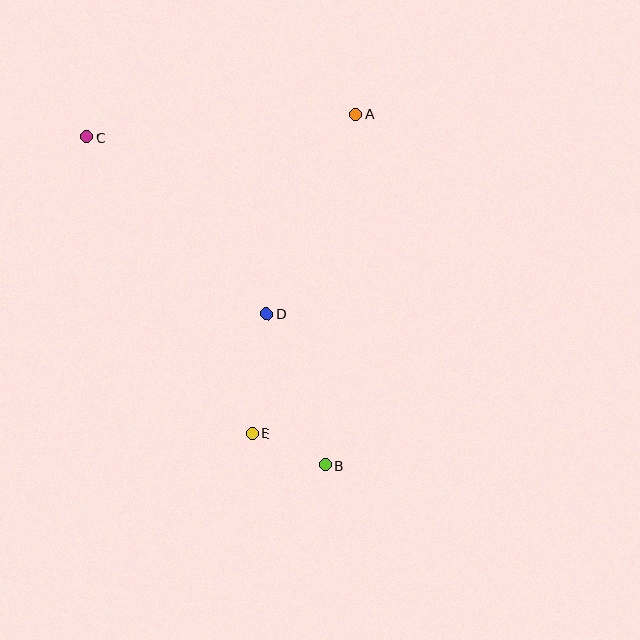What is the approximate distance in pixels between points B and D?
The distance between B and D is approximately 161 pixels.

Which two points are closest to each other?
Points B and E are closest to each other.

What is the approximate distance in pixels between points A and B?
The distance between A and B is approximately 352 pixels.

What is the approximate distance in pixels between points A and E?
The distance between A and E is approximately 336 pixels.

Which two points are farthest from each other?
Points B and C are farthest from each other.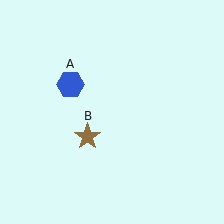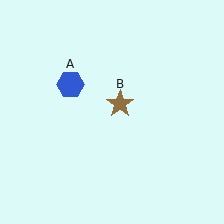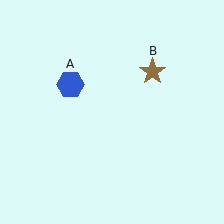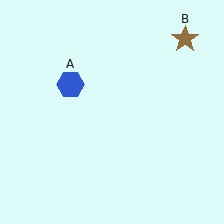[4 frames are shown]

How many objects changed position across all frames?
1 object changed position: brown star (object B).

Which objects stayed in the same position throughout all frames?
Blue hexagon (object A) remained stationary.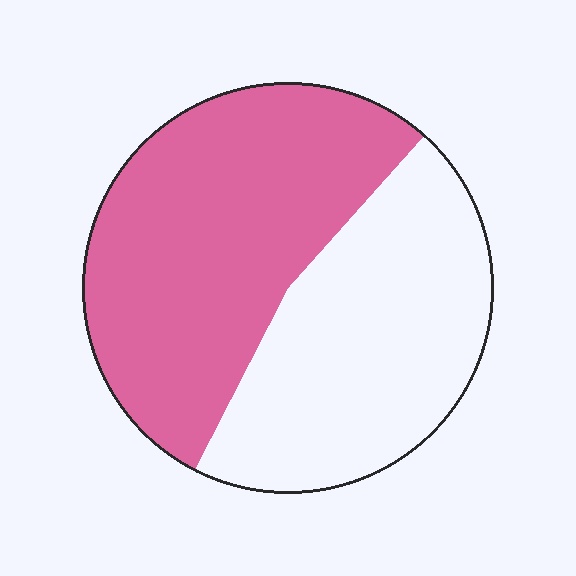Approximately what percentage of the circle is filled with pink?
Approximately 55%.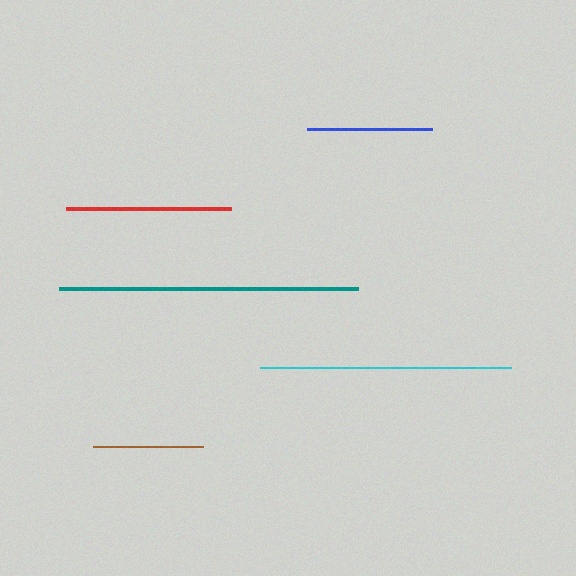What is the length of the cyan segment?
The cyan segment is approximately 251 pixels long.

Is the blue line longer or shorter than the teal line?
The teal line is longer than the blue line.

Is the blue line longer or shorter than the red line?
The red line is longer than the blue line.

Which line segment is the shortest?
The brown line is the shortest at approximately 110 pixels.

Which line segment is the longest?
The teal line is the longest at approximately 299 pixels.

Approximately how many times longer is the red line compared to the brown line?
The red line is approximately 1.5 times the length of the brown line.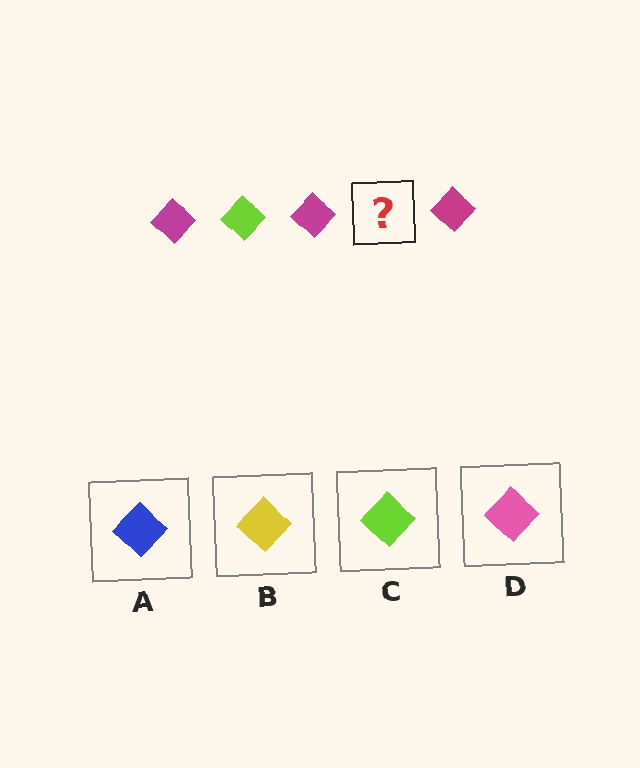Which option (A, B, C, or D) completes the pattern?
C.